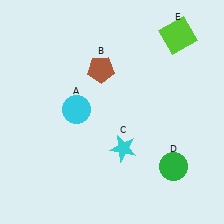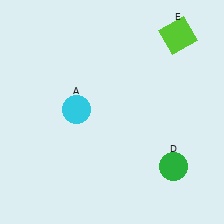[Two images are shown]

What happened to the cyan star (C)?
The cyan star (C) was removed in Image 2. It was in the bottom-right area of Image 1.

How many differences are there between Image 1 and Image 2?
There are 2 differences between the two images.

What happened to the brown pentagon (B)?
The brown pentagon (B) was removed in Image 2. It was in the top-left area of Image 1.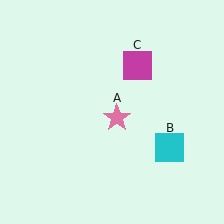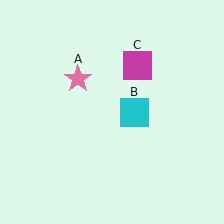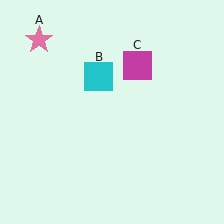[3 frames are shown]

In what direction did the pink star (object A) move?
The pink star (object A) moved up and to the left.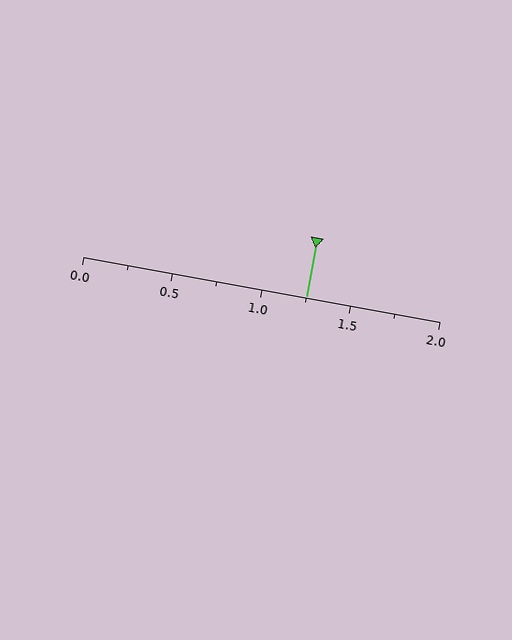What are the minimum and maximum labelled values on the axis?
The axis runs from 0.0 to 2.0.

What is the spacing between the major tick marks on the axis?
The major ticks are spaced 0.5 apart.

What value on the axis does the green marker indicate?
The marker indicates approximately 1.25.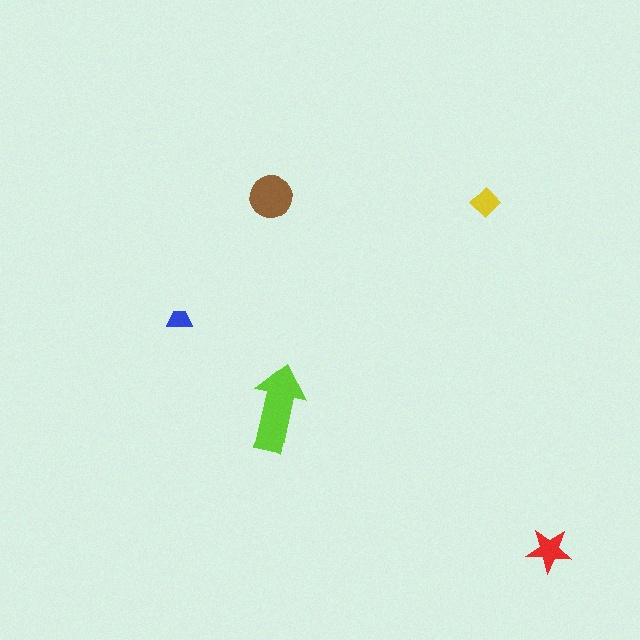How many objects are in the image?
There are 5 objects in the image.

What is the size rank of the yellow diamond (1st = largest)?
4th.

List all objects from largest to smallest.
The lime arrow, the brown circle, the red star, the yellow diamond, the blue trapezoid.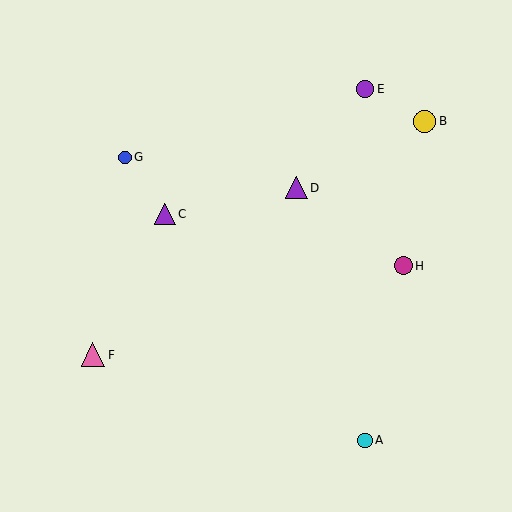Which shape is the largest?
The pink triangle (labeled F) is the largest.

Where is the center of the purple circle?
The center of the purple circle is at (365, 89).